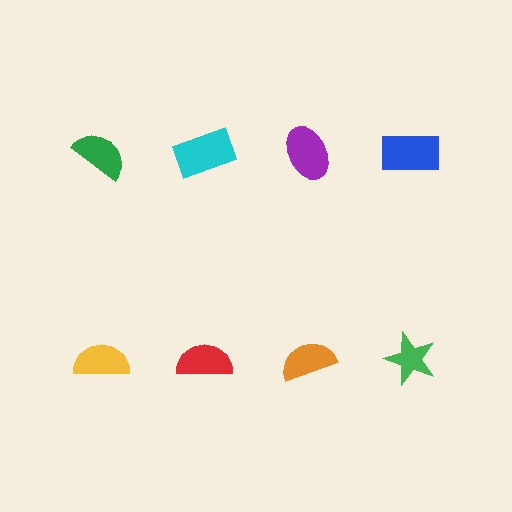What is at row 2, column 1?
A yellow semicircle.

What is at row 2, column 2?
A red semicircle.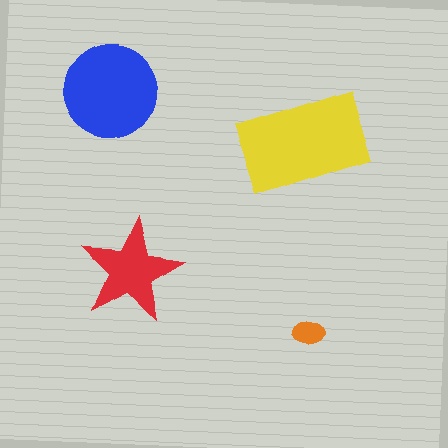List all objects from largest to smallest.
The yellow rectangle, the blue circle, the red star, the orange ellipse.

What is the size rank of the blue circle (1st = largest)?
2nd.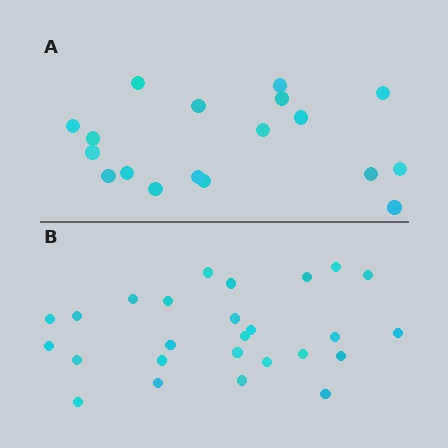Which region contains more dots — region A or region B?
Region B (the bottom region) has more dots.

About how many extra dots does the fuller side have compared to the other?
Region B has roughly 8 or so more dots than region A.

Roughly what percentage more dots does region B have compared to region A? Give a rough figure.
About 45% more.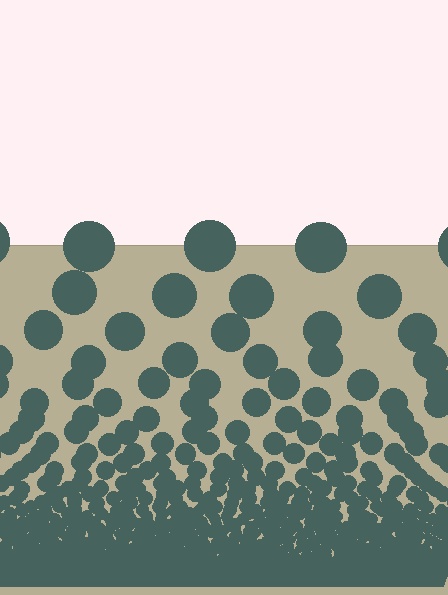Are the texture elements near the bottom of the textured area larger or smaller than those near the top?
Smaller. The gradient is inverted — elements near the bottom are smaller and denser.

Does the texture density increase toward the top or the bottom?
Density increases toward the bottom.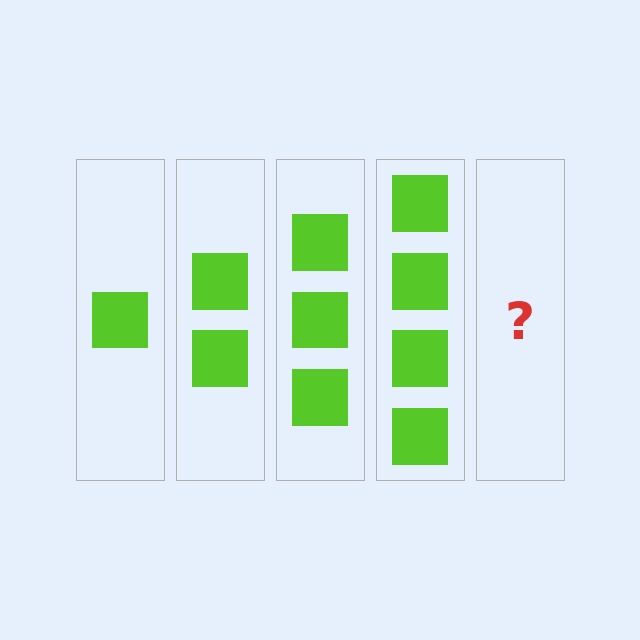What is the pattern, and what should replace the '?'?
The pattern is that each step adds one more square. The '?' should be 5 squares.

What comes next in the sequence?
The next element should be 5 squares.